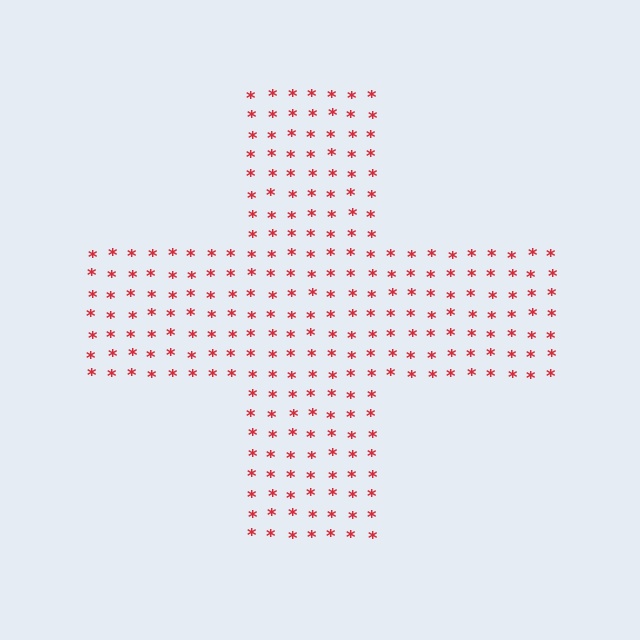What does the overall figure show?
The overall figure shows a cross.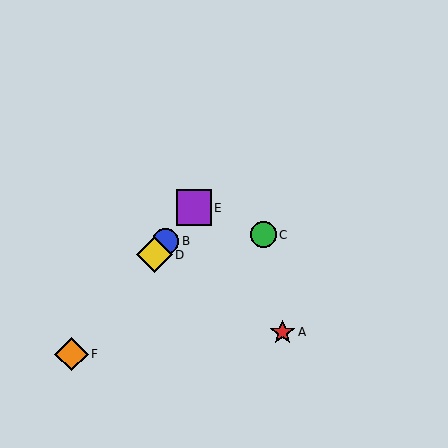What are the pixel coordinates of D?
Object D is at (154, 255).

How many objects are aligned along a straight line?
4 objects (B, D, E, F) are aligned along a straight line.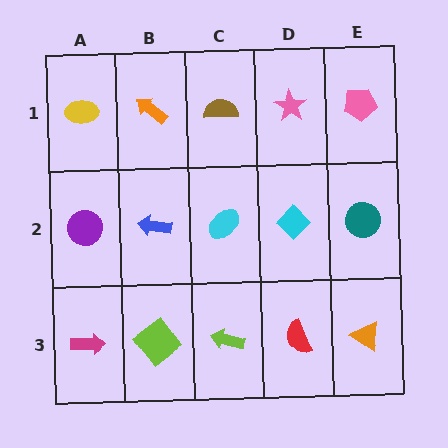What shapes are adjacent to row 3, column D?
A cyan diamond (row 2, column D), a lime arrow (row 3, column C), an orange triangle (row 3, column E).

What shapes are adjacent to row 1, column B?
A blue arrow (row 2, column B), a yellow ellipse (row 1, column A), a brown semicircle (row 1, column C).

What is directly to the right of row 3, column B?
A lime arrow.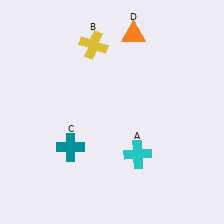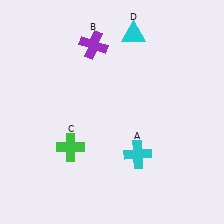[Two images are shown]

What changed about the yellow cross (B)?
In Image 1, B is yellow. In Image 2, it changed to purple.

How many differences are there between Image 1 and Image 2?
There are 3 differences between the two images.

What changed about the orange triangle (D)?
In Image 1, D is orange. In Image 2, it changed to cyan.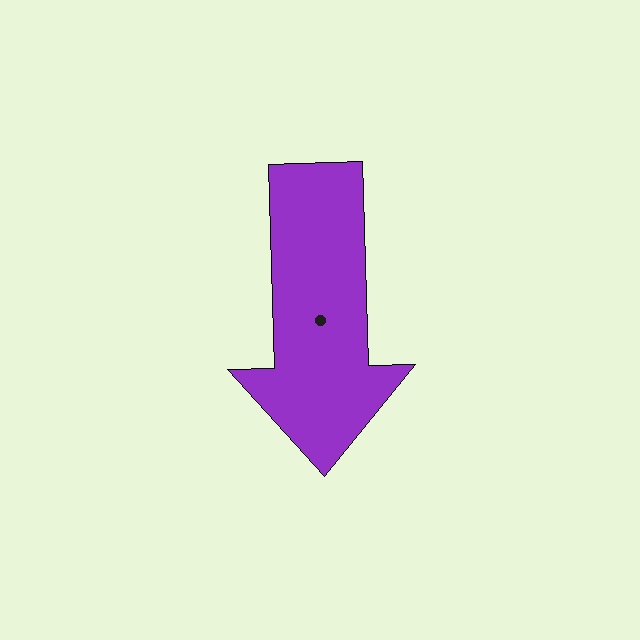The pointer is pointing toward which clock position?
Roughly 6 o'clock.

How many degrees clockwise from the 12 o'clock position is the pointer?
Approximately 178 degrees.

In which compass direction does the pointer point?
South.